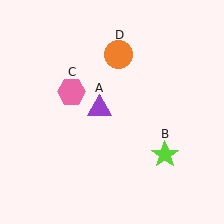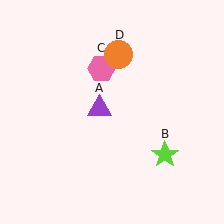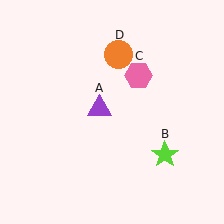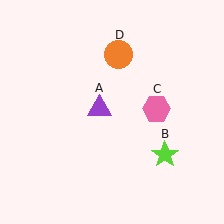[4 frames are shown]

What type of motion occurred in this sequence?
The pink hexagon (object C) rotated clockwise around the center of the scene.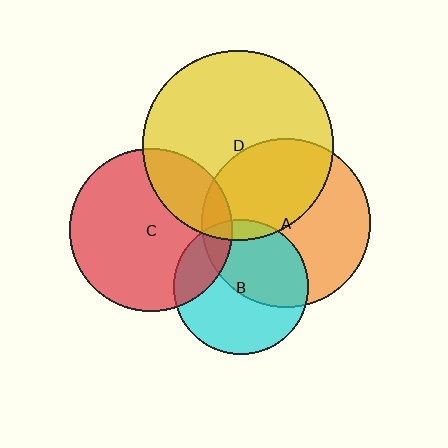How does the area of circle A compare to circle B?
Approximately 1.6 times.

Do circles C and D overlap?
Yes.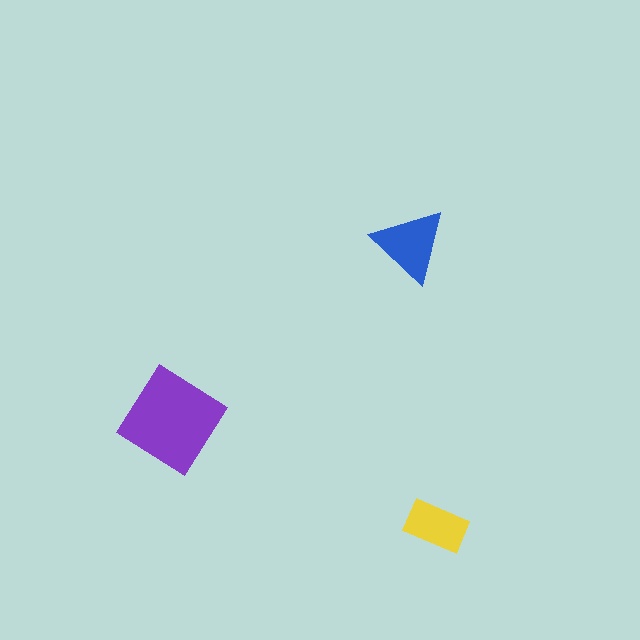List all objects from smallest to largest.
The yellow rectangle, the blue triangle, the purple diamond.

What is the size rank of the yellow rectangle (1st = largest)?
3rd.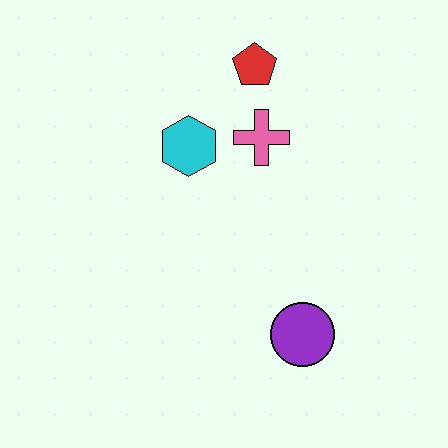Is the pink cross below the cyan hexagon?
No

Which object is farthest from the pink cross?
The purple circle is farthest from the pink cross.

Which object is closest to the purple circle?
The pink cross is closest to the purple circle.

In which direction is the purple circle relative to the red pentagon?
The purple circle is below the red pentagon.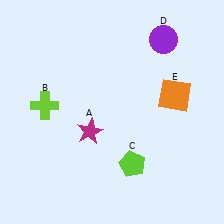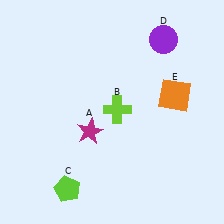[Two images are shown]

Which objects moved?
The objects that moved are: the lime cross (B), the lime pentagon (C).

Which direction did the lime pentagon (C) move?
The lime pentagon (C) moved left.